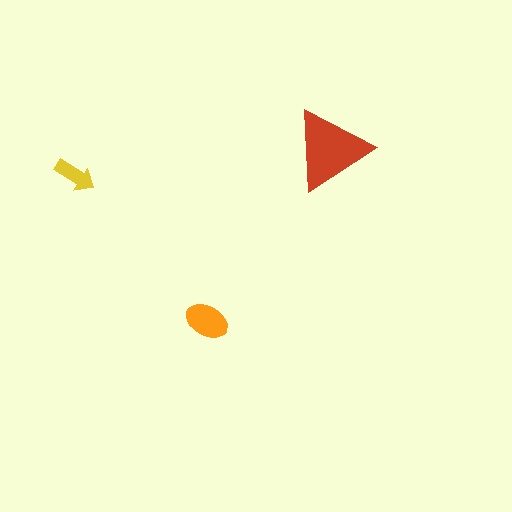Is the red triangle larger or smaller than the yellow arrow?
Larger.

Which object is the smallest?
The yellow arrow.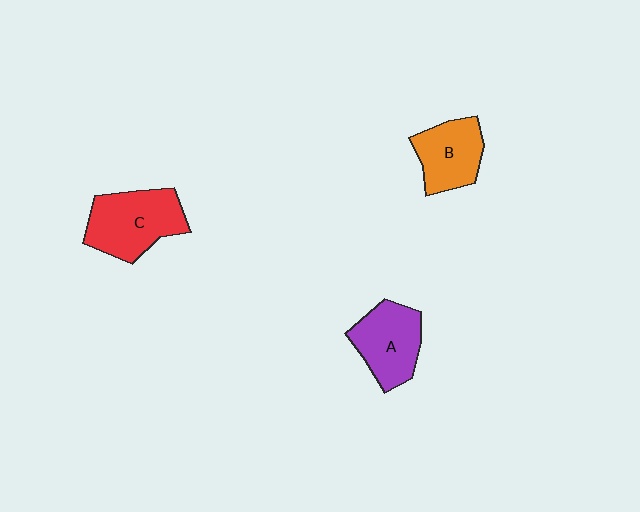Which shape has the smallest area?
Shape B (orange).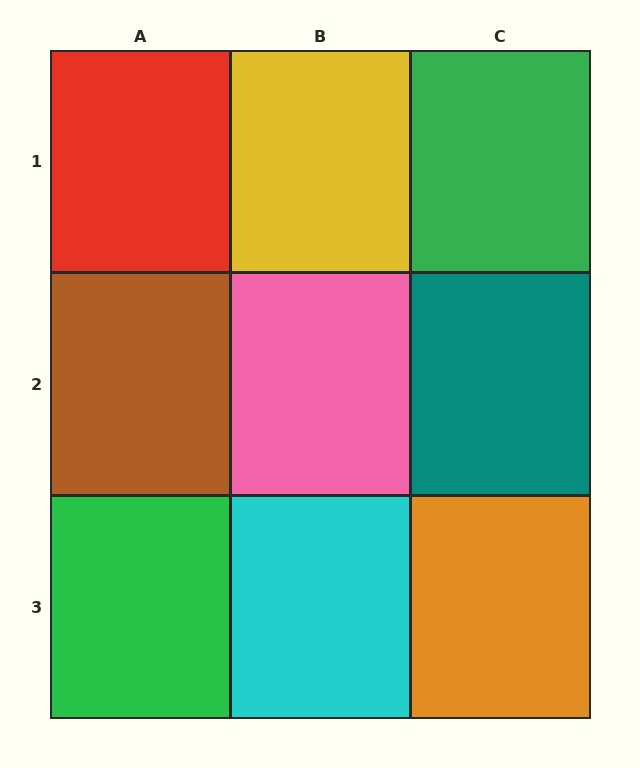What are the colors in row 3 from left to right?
Green, cyan, orange.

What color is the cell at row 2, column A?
Brown.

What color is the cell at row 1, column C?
Green.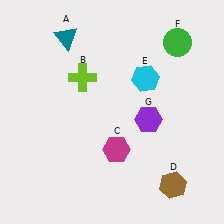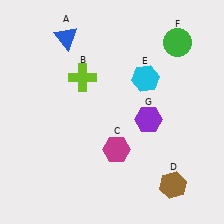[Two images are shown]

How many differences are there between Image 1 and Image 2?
There is 1 difference between the two images.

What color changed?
The triangle (A) changed from teal in Image 1 to blue in Image 2.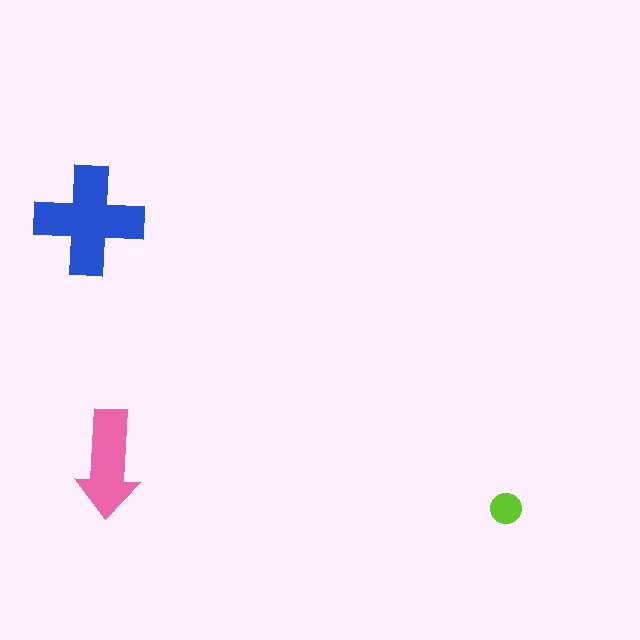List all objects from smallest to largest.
The lime circle, the pink arrow, the blue cross.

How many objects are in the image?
There are 3 objects in the image.